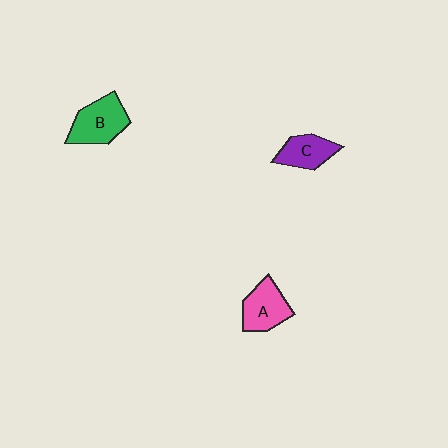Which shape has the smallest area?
Shape C (purple).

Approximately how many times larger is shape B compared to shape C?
Approximately 1.4 times.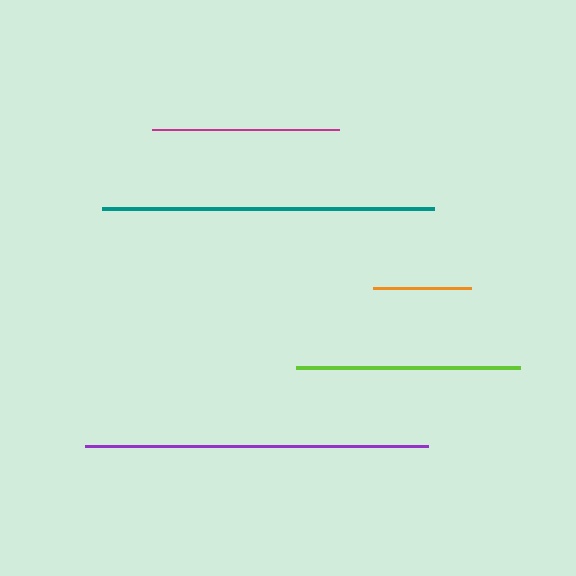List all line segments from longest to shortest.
From longest to shortest: purple, teal, lime, magenta, orange.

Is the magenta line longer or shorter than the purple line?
The purple line is longer than the magenta line.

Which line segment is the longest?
The purple line is the longest at approximately 343 pixels.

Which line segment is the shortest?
The orange line is the shortest at approximately 98 pixels.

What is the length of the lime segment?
The lime segment is approximately 224 pixels long.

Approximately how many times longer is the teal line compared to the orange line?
The teal line is approximately 3.4 times the length of the orange line.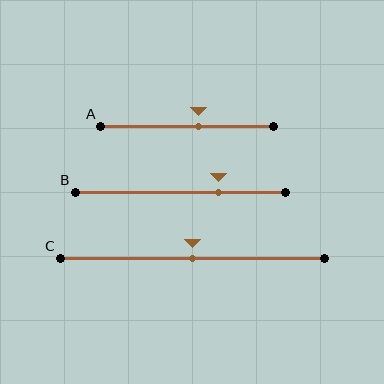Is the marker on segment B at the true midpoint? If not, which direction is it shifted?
No, the marker on segment B is shifted to the right by about 18% of the segment length.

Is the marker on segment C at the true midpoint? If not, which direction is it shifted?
Yes, the marker on segment C is at the true midpoint.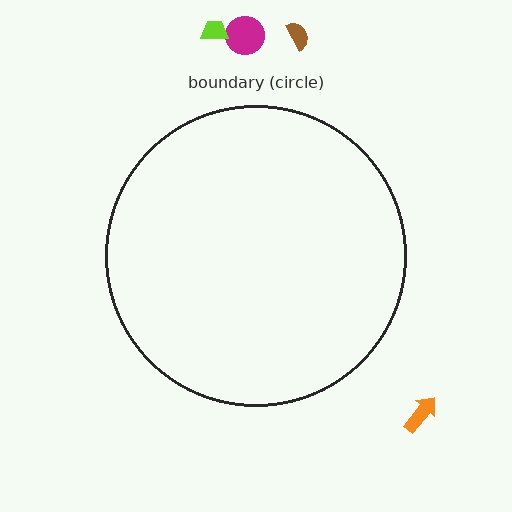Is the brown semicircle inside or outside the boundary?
Outside.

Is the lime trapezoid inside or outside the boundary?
Outside.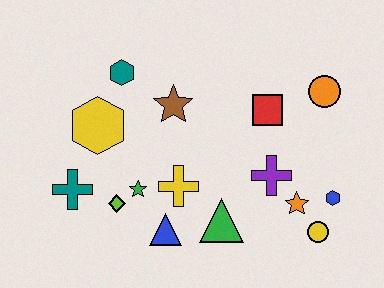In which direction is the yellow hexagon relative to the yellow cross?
The yellow hexagon is to the left of the yellow cross.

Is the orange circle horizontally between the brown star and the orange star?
No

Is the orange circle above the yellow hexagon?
Yes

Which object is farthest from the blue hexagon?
The teal cross is farthest from the blue hexagon.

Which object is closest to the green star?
The lime diamond is closest to the green star.